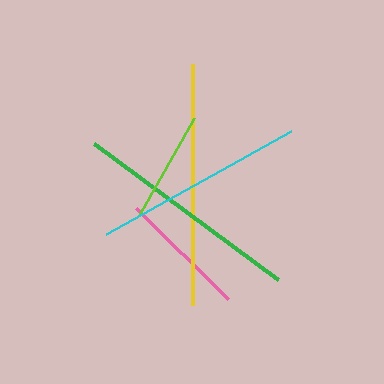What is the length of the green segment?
The green segment is approximately 228 pixels long.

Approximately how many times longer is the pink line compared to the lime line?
The pink line is approximately 1.2 times the length of the lime line.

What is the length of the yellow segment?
The yellow segment is approximately 240 pixels long.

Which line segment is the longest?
The yellow line is the longest at approximately 240 pixels.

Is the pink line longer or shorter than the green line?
The green line is longer than the pink line.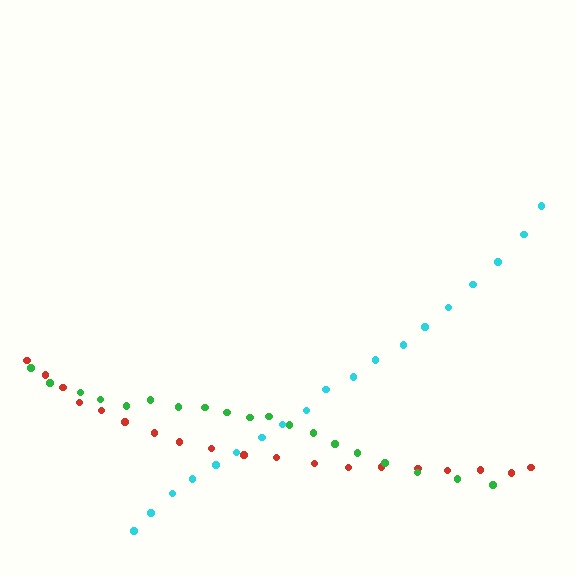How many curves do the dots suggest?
There are 3 distinct paths.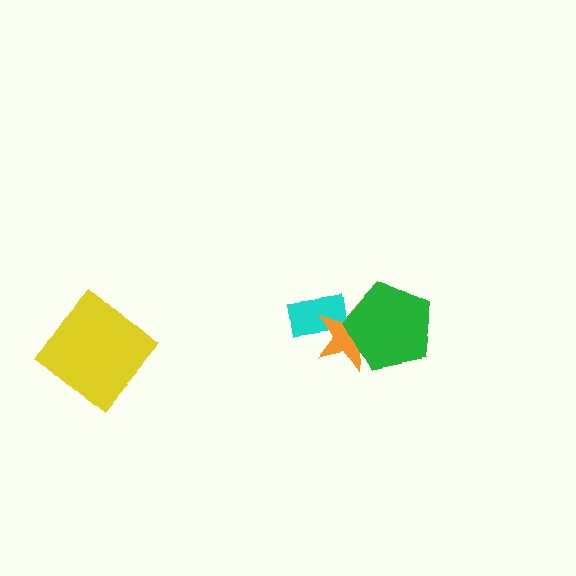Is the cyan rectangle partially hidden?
Yes, it is partially covered by another shape.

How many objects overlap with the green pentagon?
1 object overlaps with the green pentagon.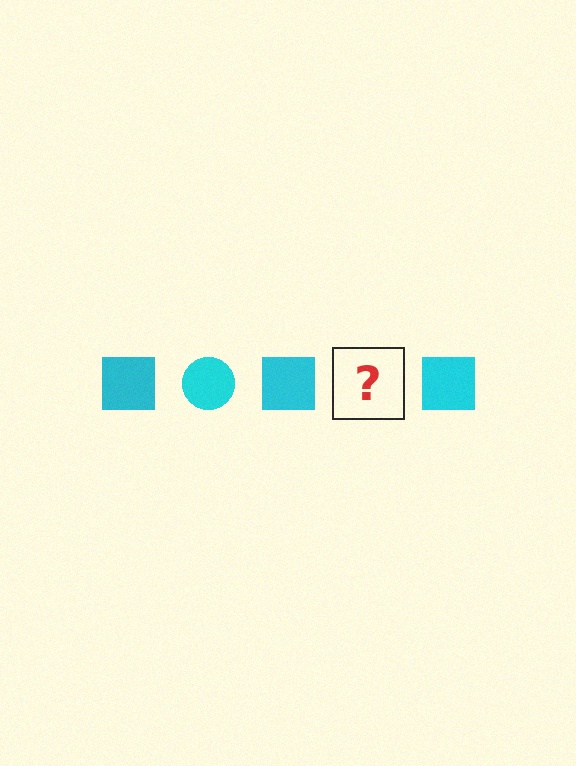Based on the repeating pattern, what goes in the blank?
The blank should be a cyan circle.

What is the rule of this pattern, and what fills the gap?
The rule is that the pattern cycles through square, circle shapes in cyan. The gap should be filled with a cyan circle.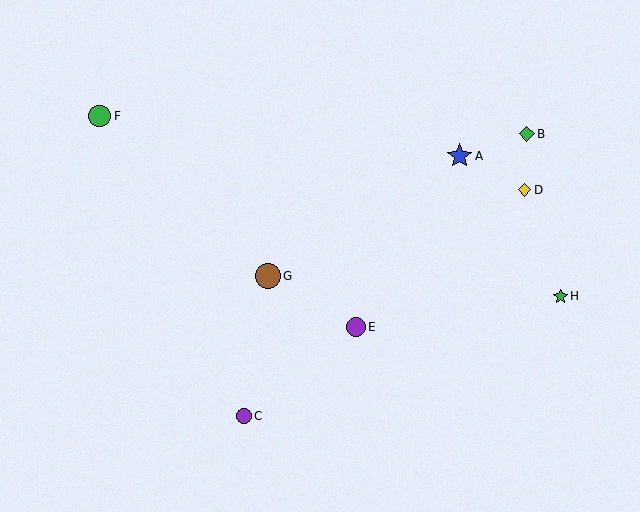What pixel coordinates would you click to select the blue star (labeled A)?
Click at (459, 156) to select the blue star A.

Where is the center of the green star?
The center of the green star is at (560, 296).